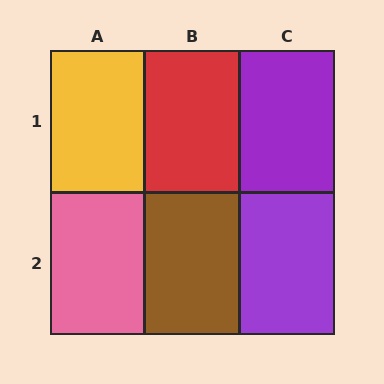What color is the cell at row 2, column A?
Pink.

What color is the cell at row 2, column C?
Purple.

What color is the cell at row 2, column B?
Brown.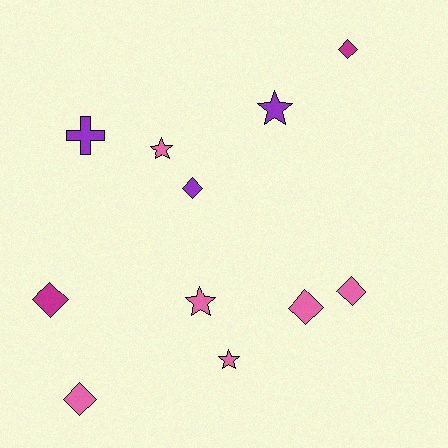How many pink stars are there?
There are 3 pink stars.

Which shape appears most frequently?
Diamond, with 6 objects.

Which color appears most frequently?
Pink, with 6 objects.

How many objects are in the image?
There are 11 objects.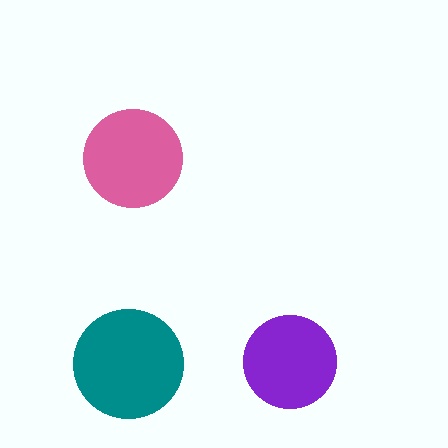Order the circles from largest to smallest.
the teal one, the pink one, the purple one.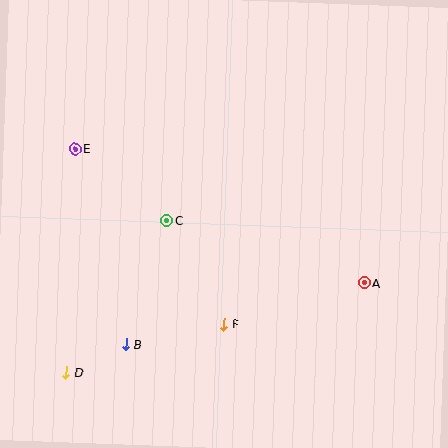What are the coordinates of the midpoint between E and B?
The midpoint between E and B is at (100, 247).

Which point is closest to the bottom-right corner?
Point A is closest to the bottom-right corner.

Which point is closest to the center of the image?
Point C at (167, 220) is closest to the center.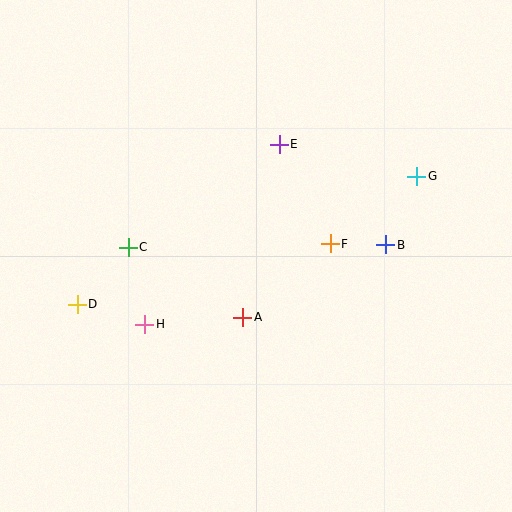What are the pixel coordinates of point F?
Point F is at (330, 244).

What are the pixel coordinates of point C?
Point C is at (128, 247).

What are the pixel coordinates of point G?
Point G is at (417, 176).